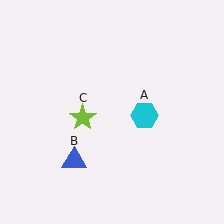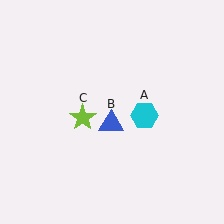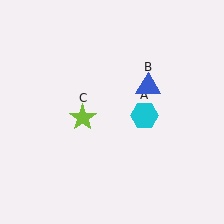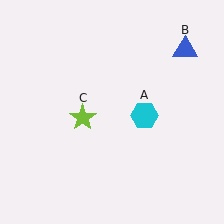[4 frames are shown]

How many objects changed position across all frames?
1 object changed position: blue triangle (object B).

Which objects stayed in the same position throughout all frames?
Cyan hexagon (object A) and lime star (object C) remained stationary.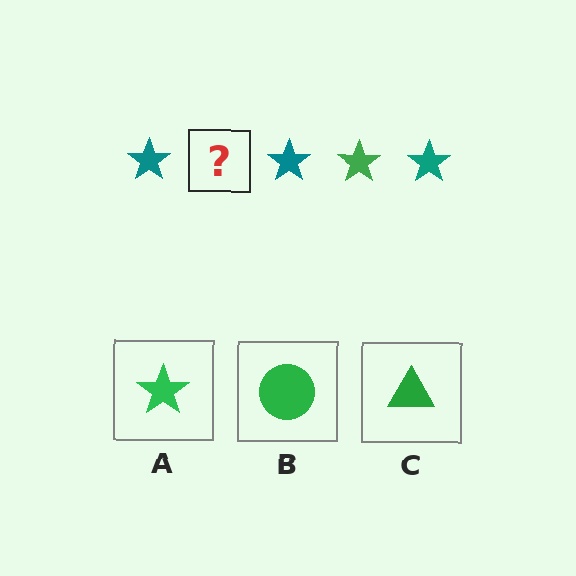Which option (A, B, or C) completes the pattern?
A.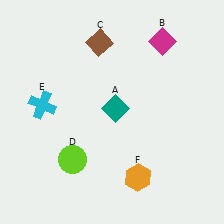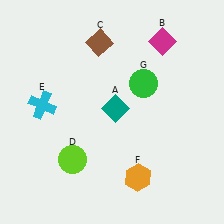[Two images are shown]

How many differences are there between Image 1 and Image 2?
There is 1 difference between the two images.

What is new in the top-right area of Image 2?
A green circle (G) was added in the top-right area of Image 2.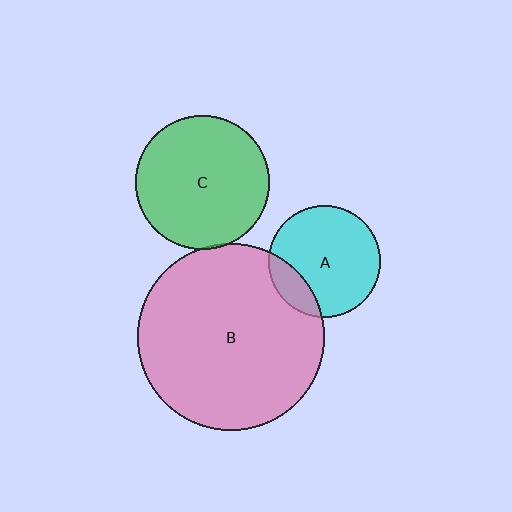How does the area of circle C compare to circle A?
Approximately 1.4 times.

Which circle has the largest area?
Circle B (pink).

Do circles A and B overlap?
Yes.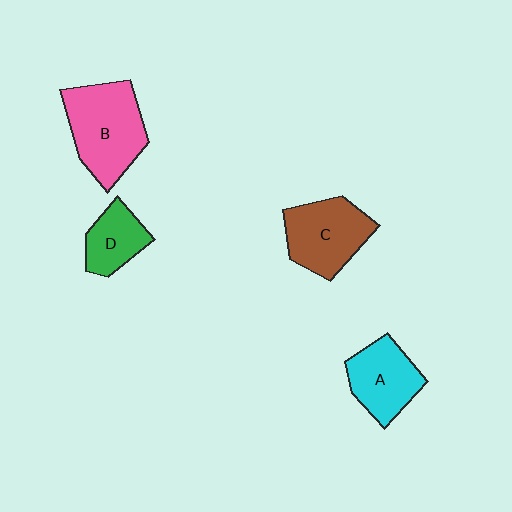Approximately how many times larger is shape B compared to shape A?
Approximately 1.4 times.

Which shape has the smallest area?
Shape D (green).